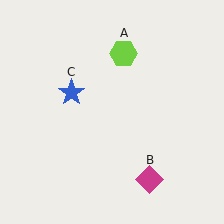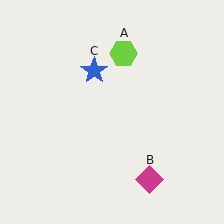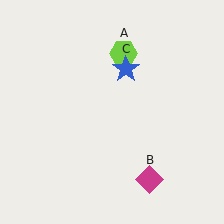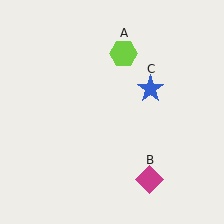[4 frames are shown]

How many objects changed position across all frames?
1 object changed position: blue star (object C).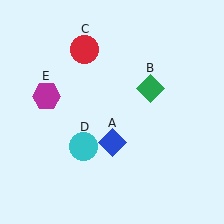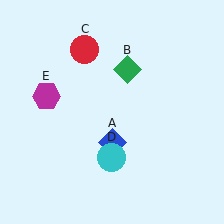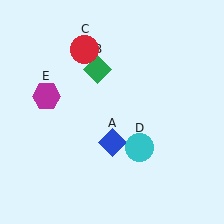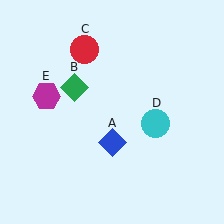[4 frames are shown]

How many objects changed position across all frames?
2 objects changed position: green diamond (object B), cyan circle (object D).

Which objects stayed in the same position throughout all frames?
Blue diamond (object A) and red circle (object C) and magenta hexagon (object E) remained stationary.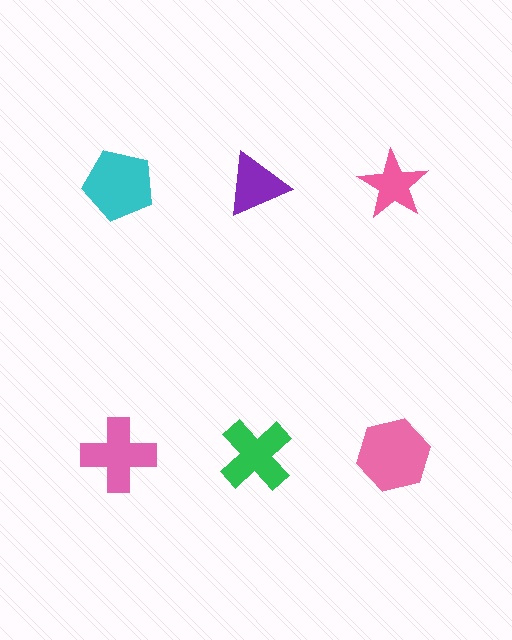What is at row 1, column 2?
A purple triangle.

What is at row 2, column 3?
A pink hexagon.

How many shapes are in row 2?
3 shapes.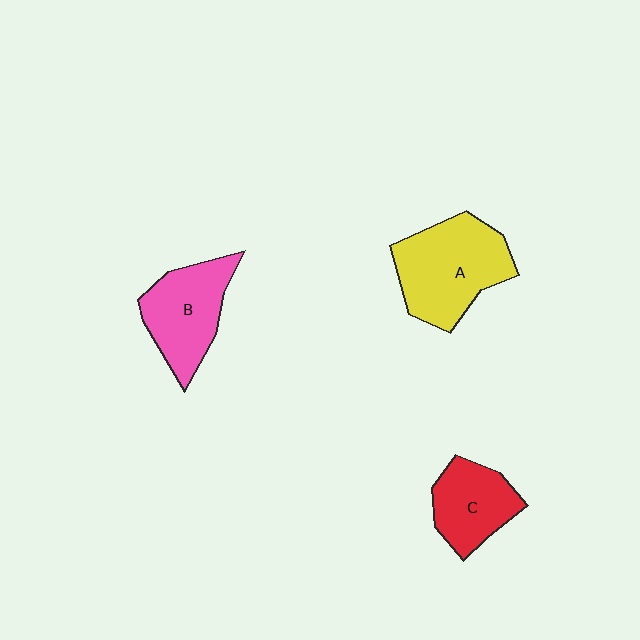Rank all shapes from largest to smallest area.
From largest to smallest: A (yellow), B (pink), C (red).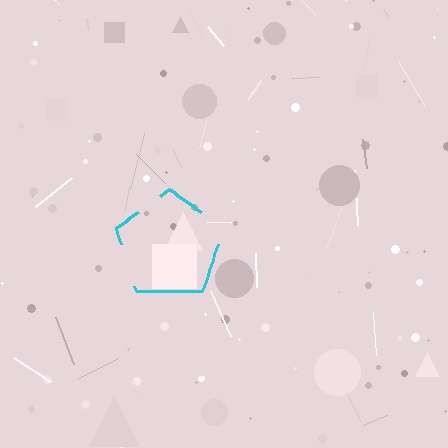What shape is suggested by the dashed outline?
The dashed outline suggests a pentagon.